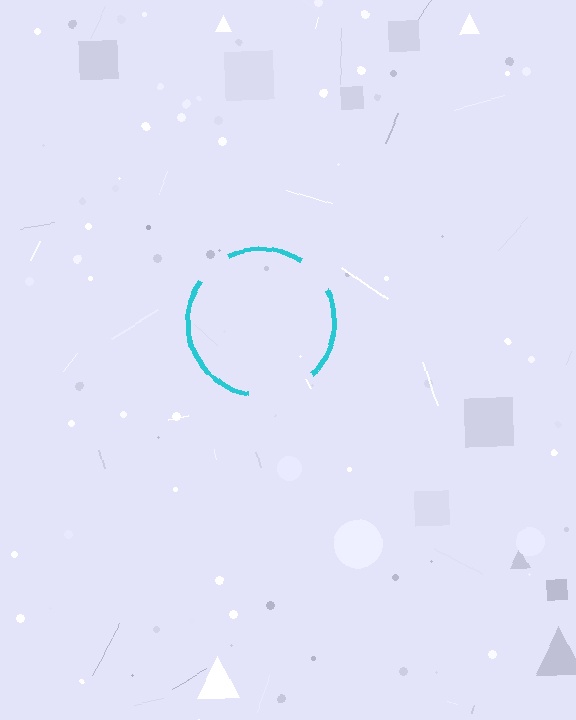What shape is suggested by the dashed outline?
The dashed outline suggests a circle.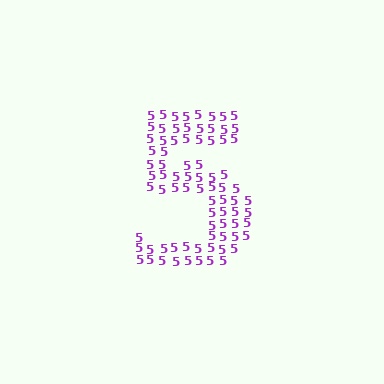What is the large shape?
The large shape is the digit 5.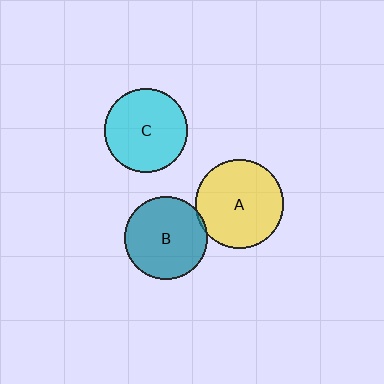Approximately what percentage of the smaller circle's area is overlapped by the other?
Approximately 5%.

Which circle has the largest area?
Circle A (yellow).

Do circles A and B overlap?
Yes.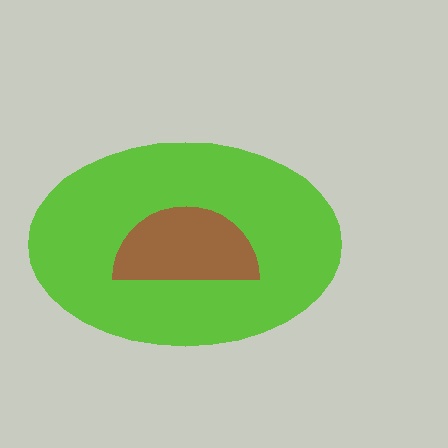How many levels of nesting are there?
2.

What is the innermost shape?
The brown semicircle.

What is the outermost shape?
The lime ellipse.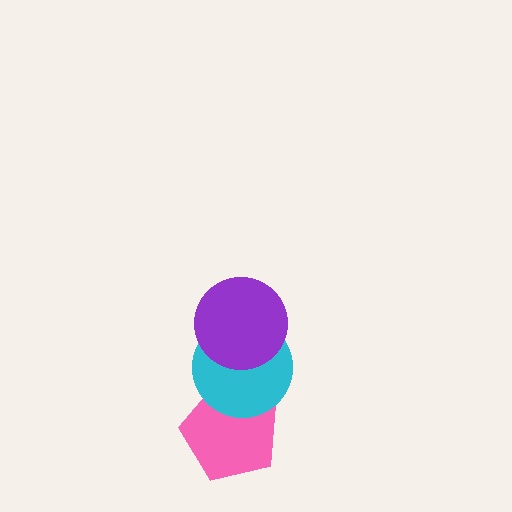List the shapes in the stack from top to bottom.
From top to bottom: the purple circle, the cyan circle, the pink pentagon.